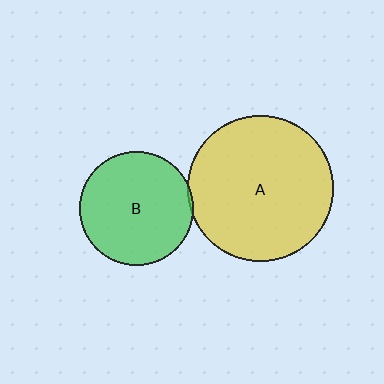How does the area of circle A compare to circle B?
Approximately 1.6 times.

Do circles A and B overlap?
Yes.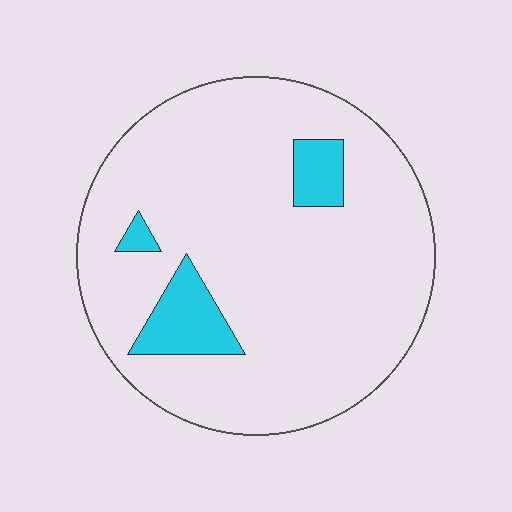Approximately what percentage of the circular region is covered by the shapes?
Approximately 10%.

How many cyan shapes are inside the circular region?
3.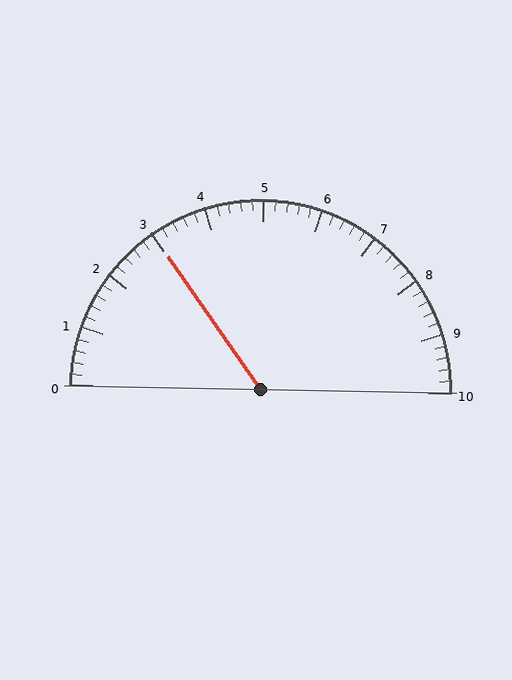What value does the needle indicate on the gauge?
The needle indicates approximately 3.0.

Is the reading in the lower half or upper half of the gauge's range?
The reading is in the lower half of the range (0 to 10).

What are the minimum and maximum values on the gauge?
The gauge ranges from 0 to 10.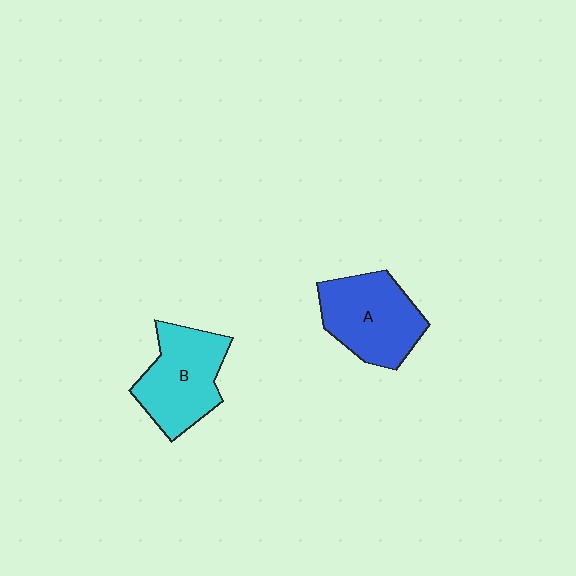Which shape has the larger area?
Shape A (blue).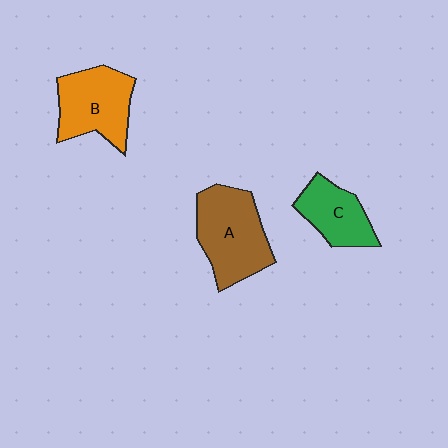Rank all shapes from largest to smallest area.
From largest to smallest: A (brown), B (orange), C (green).